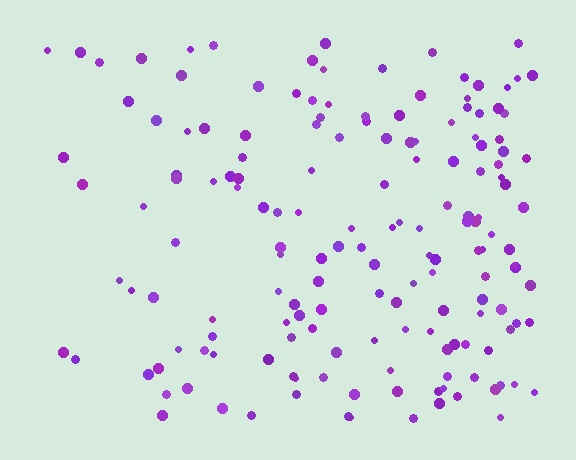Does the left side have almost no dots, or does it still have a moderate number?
Still a moderate number, just noticeably fewer than the right.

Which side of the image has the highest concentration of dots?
The right.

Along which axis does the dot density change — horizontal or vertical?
Horizontal.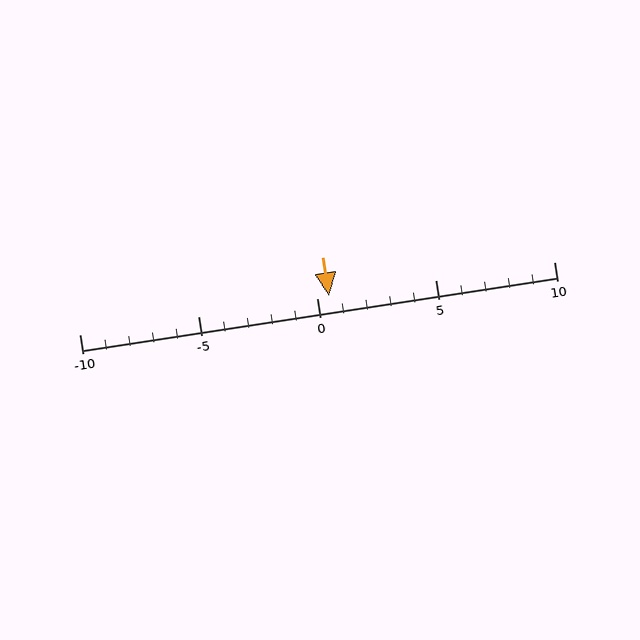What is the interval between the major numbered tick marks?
The major tick marks are spaced 5 units apart.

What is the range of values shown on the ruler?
The ruler shows values from -10 to 10.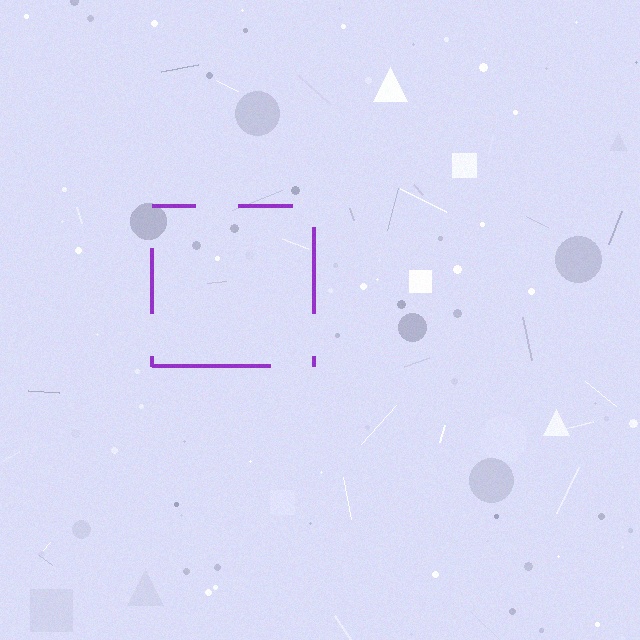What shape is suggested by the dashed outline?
The dashed outline suggests a square.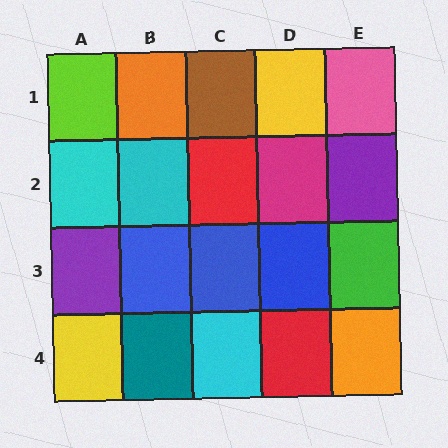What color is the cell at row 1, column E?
Pink.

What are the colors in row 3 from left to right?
Purple, blue, blue, blue, green.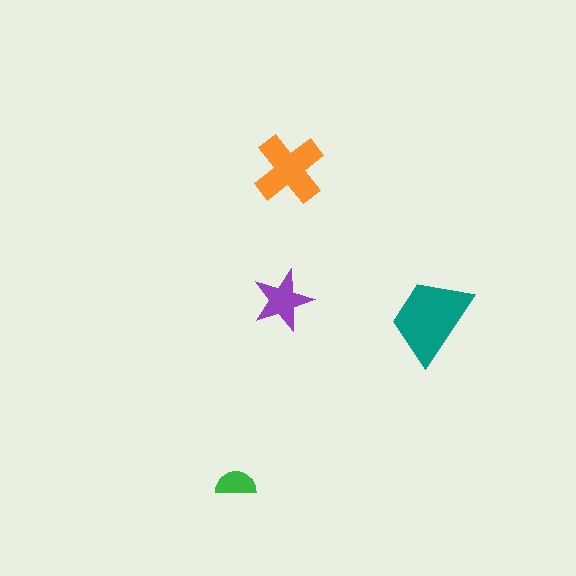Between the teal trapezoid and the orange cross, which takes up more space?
The teal trapezoid.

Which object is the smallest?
The green semicircle.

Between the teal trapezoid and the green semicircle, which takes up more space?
The teal trapezoid.